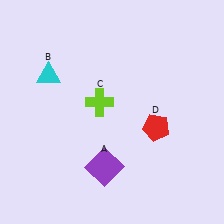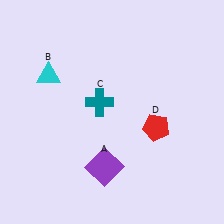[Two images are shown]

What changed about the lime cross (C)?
In Image 1, C is lime. In Image 2, it changed to teal.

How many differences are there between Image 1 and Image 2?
There is 1 difference between the two images.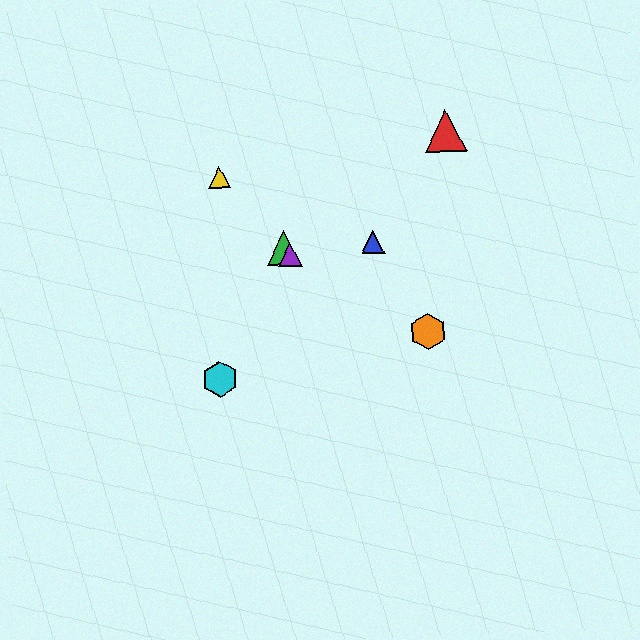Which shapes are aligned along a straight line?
The green triangle, the yellow triangle, the purple triangle are aligned along a straight line.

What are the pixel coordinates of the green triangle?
The green triangle is at (284, 248).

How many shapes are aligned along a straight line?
3 shapes (the green triangle, the yellow triangle, the purple triangle) are aligned along a straight line.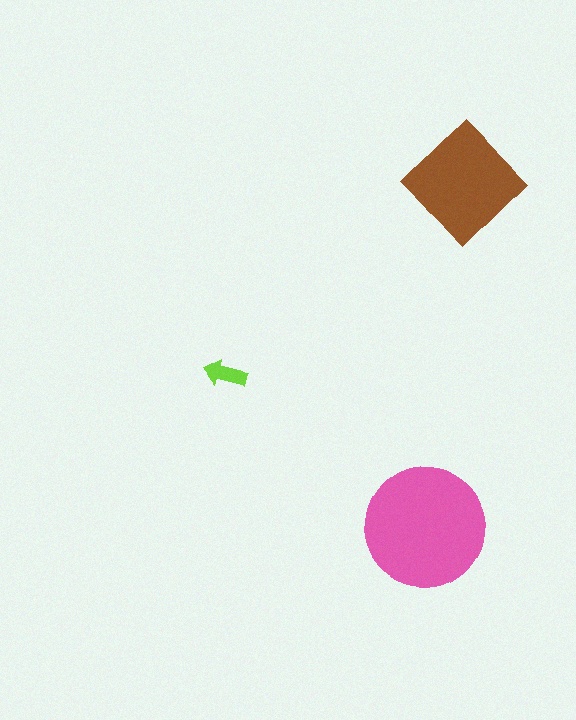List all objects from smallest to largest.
The lime arrow, the brown diamond, the pink circle.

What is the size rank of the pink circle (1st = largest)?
1st.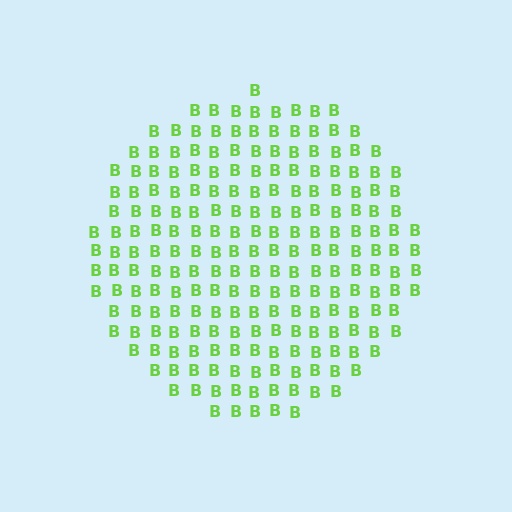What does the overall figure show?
The overall figure shows a circle.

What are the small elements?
The small elements are letter B's.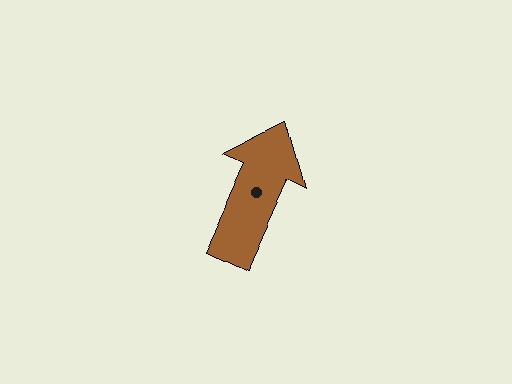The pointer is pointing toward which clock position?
Roughly 1 o'clock.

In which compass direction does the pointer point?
Northeast.